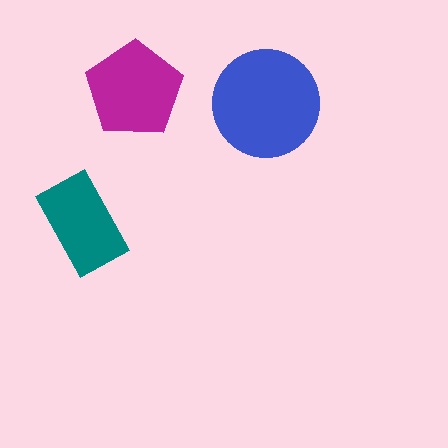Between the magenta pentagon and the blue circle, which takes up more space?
The blue circle.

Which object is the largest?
The blue circle.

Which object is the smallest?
The teal rectangle.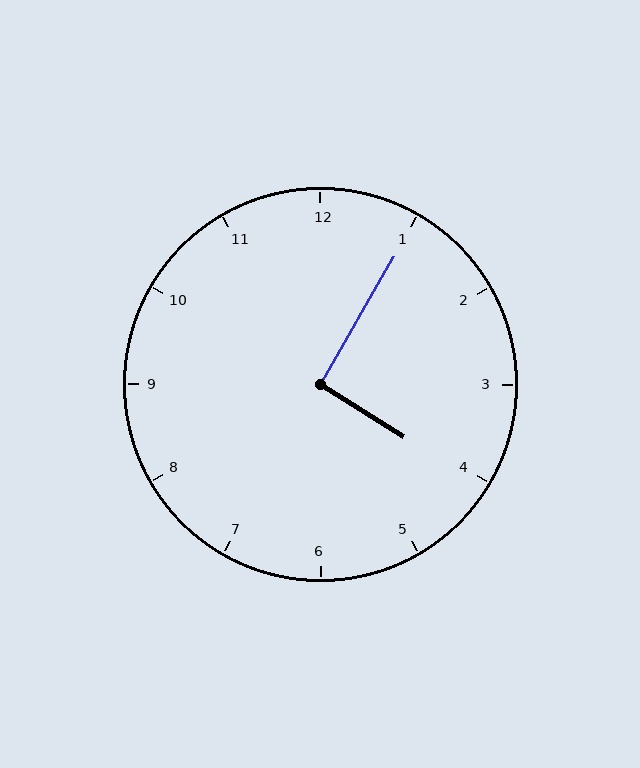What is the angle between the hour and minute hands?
Approximately 92 degrees.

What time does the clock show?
4:05.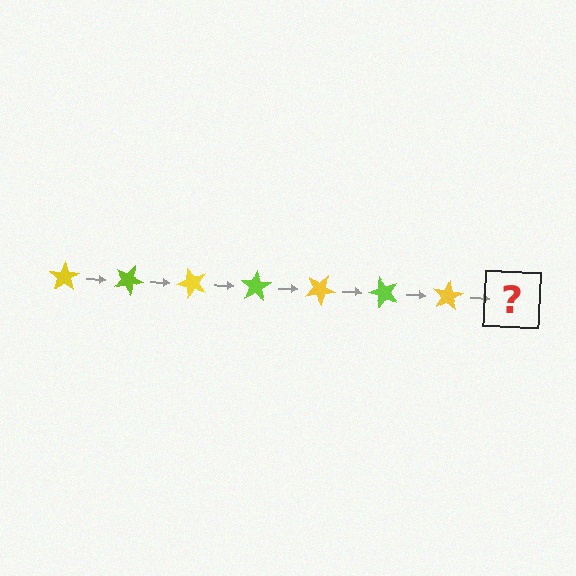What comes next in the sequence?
The next element should be a lime star, rotated 175 degrees from the start.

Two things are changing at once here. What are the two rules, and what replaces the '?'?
The two rules are that it rotates 25 degrees each step and the color cycles through yellow and lime. The '?' should be a lime star, rotated 175 degrees from the start.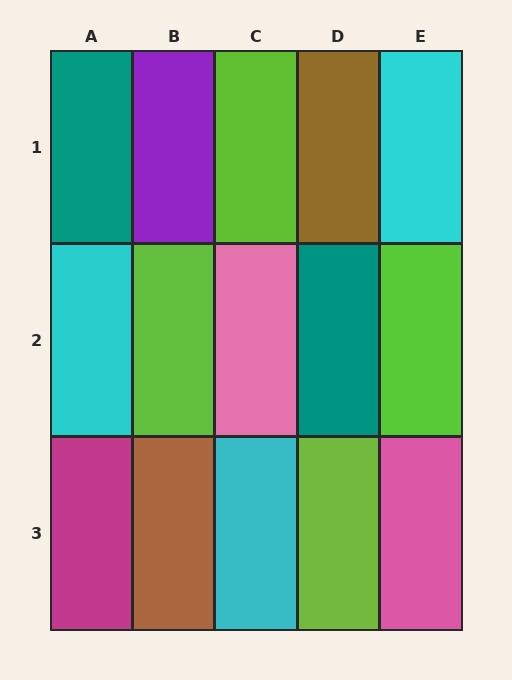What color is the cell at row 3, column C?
Cyan.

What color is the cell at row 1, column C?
Lime.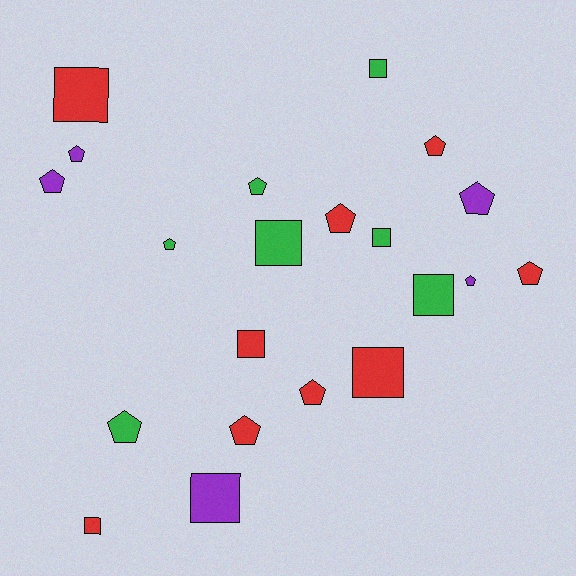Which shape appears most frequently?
Pentagon, with 12 objects.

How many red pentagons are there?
There are 5 red pentagons.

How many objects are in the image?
There are 21 objects.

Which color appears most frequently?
Red, with 9 objects.